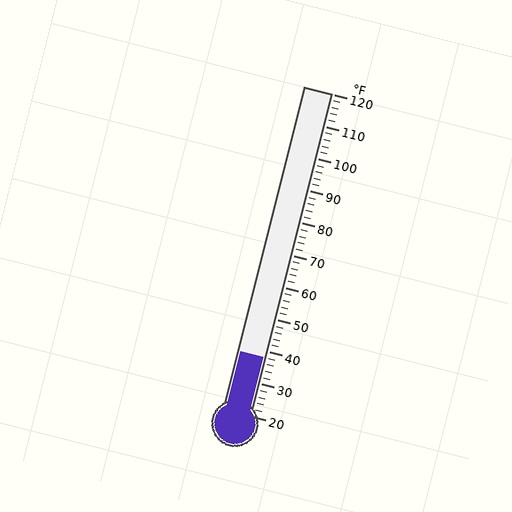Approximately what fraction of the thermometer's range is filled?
The thermometer is filled to approximately 20% of its range.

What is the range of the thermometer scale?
The thermometer scale ranges from 20°F to 120°F.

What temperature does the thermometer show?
The thermometer shows approximately 38°F.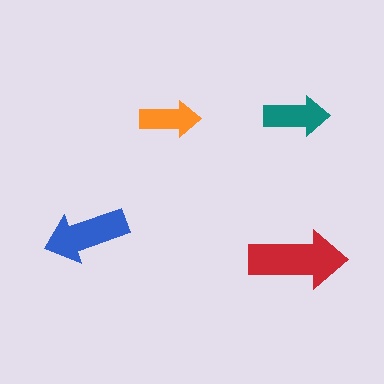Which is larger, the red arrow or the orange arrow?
The red one.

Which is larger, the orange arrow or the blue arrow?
The blue one.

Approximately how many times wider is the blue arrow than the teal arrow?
About 1.5 times wider.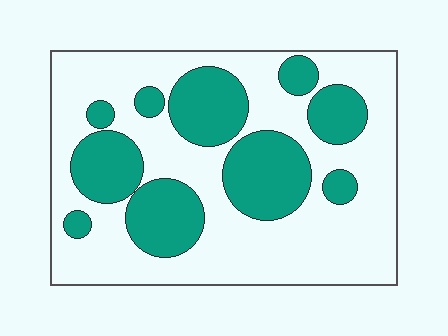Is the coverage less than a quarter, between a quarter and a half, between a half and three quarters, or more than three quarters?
Between a quarter and a half.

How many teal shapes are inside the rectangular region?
10.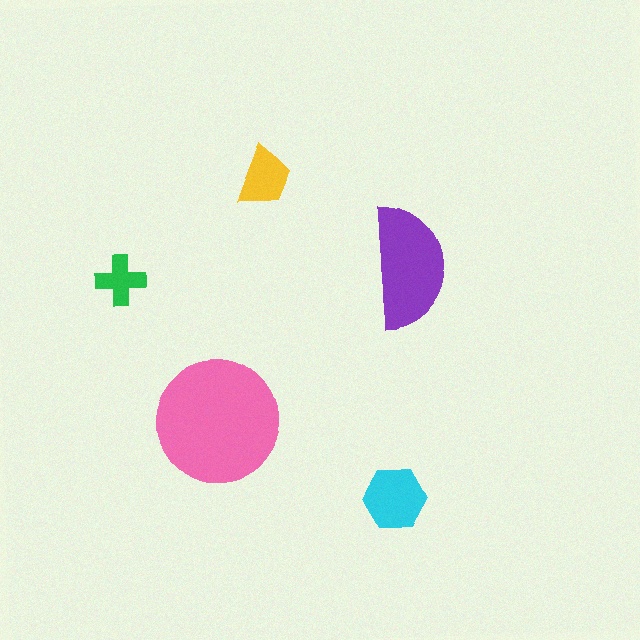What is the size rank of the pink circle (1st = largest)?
1st.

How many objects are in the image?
There are 5 objects in the image.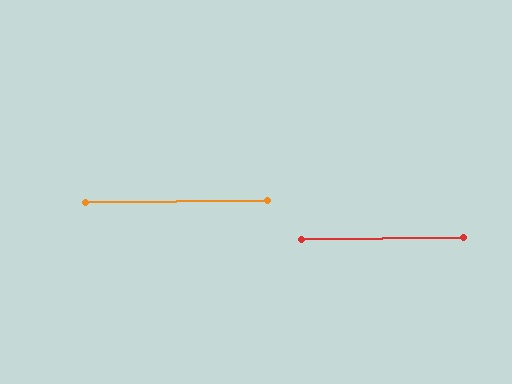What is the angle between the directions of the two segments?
Approximately 0 degrees.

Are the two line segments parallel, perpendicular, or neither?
Parallel — their directions differ by only 0.0°.